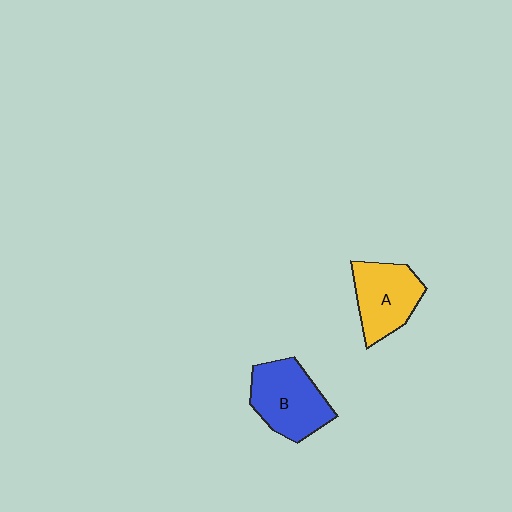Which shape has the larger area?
Shape B (blue).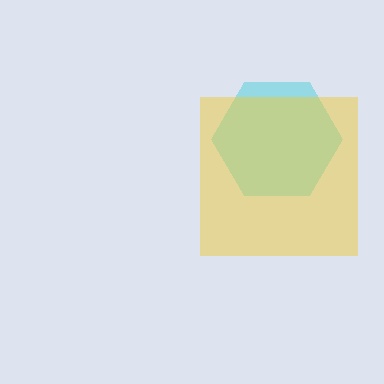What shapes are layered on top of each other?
The layered shapes are: a cyan hexagon, a yellow square.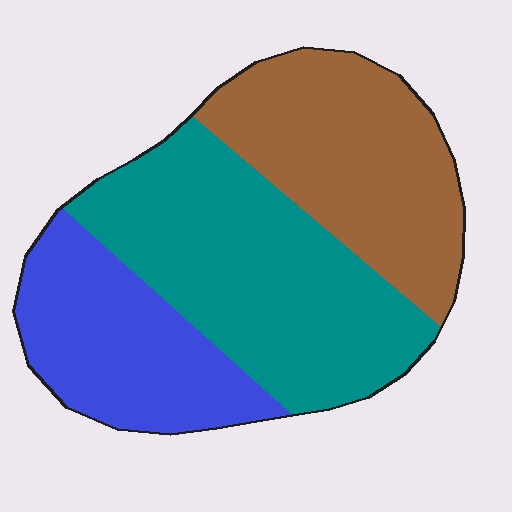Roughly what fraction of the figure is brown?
Brown takes up about one third (1/3) of the figure.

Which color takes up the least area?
Blue, at roughly 25%.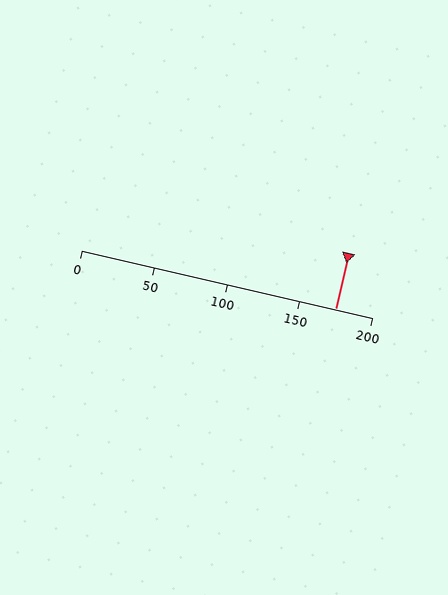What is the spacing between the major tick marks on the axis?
The major ticks are spaced 50 apart.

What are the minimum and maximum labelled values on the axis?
The axis runs from 0 to 200.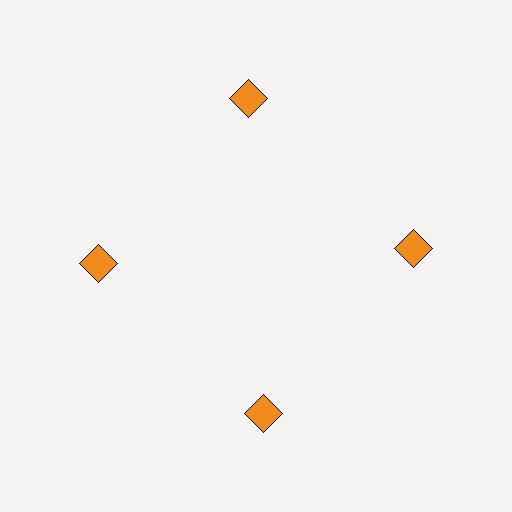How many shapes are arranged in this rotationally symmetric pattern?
There are 4 shapes, arranged in 4 groups of 1.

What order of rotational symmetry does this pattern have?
This pattern has 4-fold rotational symmetry.